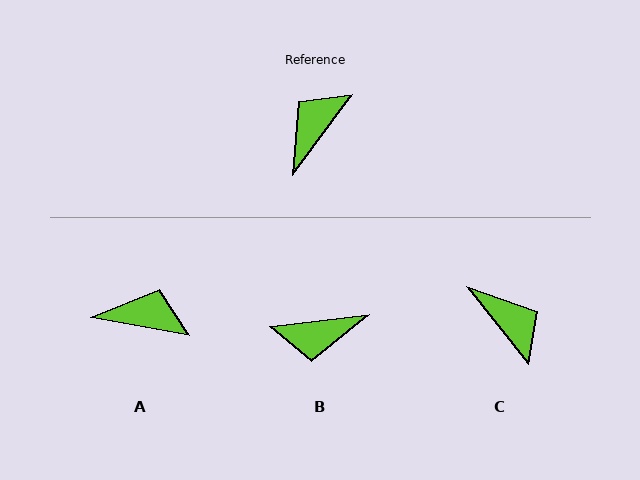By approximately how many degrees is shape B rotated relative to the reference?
Approximately 133 degrees counter-clockwise.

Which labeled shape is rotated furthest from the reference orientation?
B, about 133 degrees away.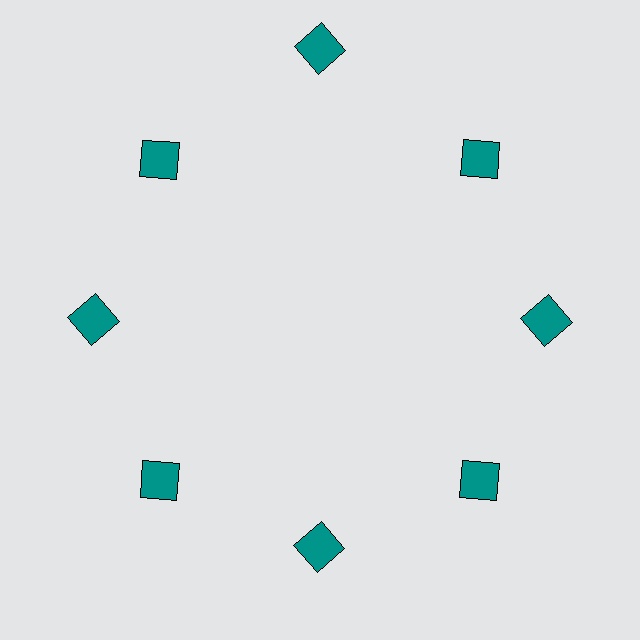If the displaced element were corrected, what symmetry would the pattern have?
It would have 8-fold rotational symmetry — the pattern would map onto itself every 45 degrees.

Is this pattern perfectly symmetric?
No. The 8 teal squares are arranged in a ring, but one element near the 12 o'clock position is pushed outward from the center, breaking the 8-fold rotational symmetry.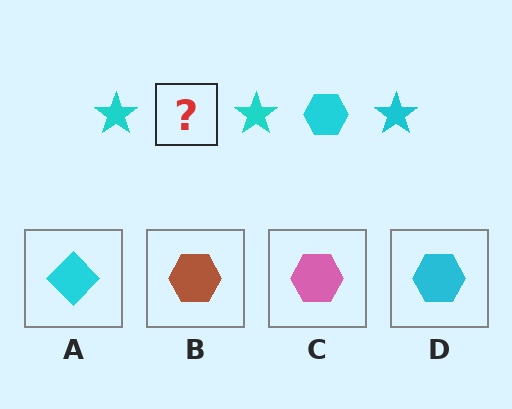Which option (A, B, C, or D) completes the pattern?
D.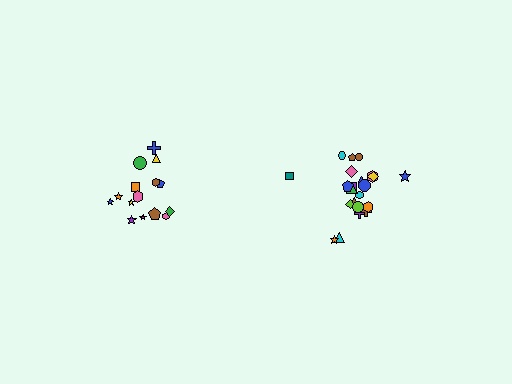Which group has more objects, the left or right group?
The right group.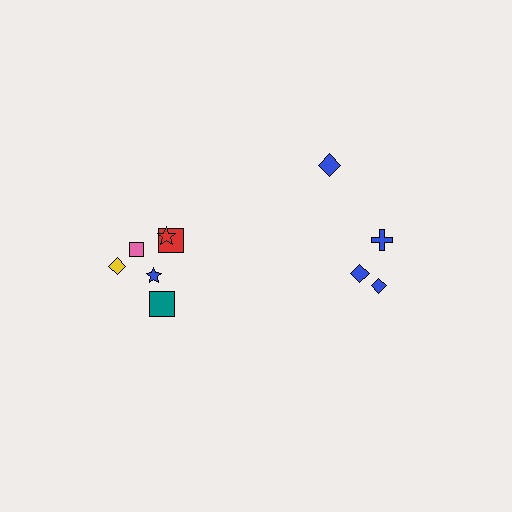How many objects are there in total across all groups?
There are 10 objects.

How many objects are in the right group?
There are 4 objects.